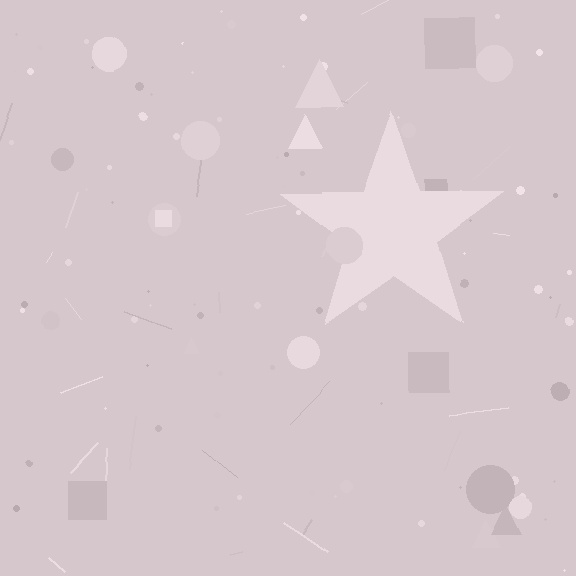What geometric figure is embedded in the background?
A star is embedded in the background.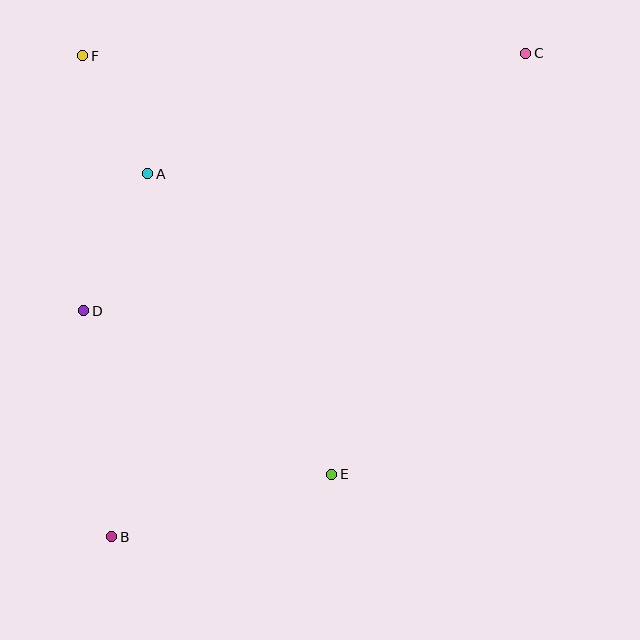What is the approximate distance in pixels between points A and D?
The distance between A and D is approximately 151 pixels.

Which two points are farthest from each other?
Points B and C are farthest from each other.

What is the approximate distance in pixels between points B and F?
The distance between B and F is approximately 482 pixels.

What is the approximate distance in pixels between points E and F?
The distance between E and F is approximately 487 pixels.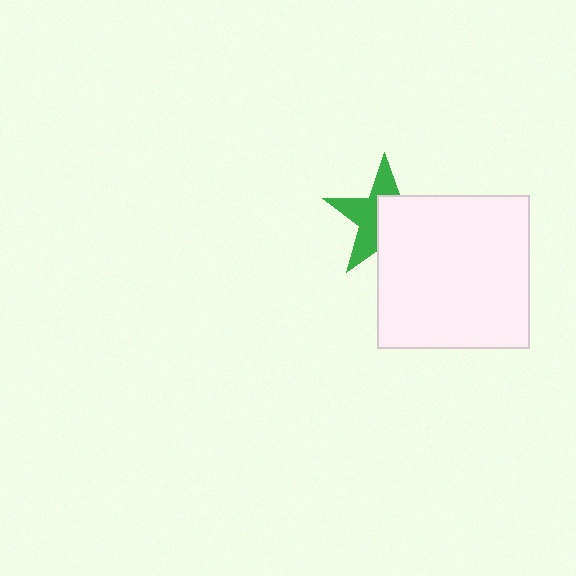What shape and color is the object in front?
The object in front is a white square.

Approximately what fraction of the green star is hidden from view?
Roughly 51% of the green star is hidden behind the white square.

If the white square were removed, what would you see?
You would see the complete green star.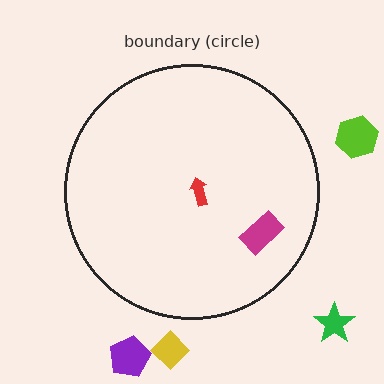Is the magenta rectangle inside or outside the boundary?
Inside.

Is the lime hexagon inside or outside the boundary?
Outside.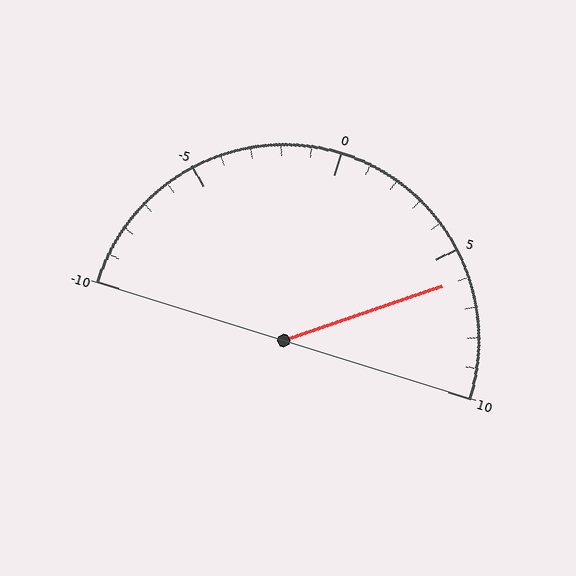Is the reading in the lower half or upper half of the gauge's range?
The reading is in the upper half of the range (-10 to 10).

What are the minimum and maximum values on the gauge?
The gauge ranges from -10 to 10.